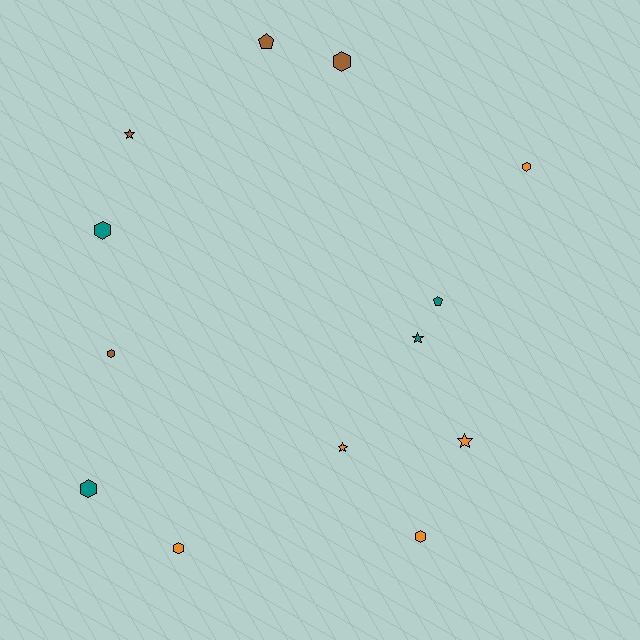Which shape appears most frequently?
Hexagon, with 7 objects.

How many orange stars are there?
There are 2 orange stars.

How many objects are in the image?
There are 13 objects.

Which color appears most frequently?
Orange, with 5 objects.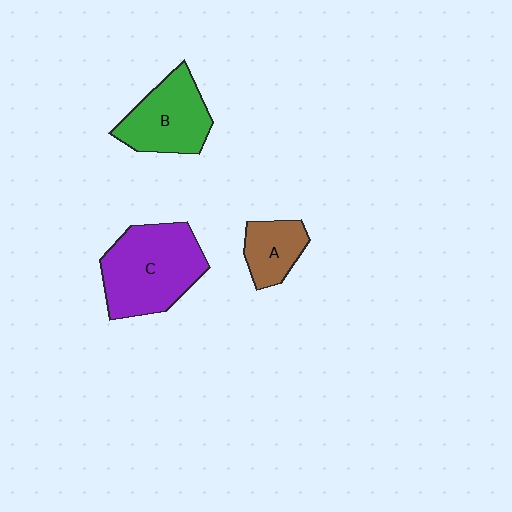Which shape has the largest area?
Shape C (purple).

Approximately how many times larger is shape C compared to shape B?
Approximately 1.4 times.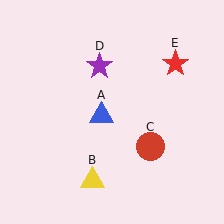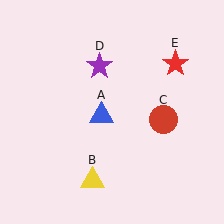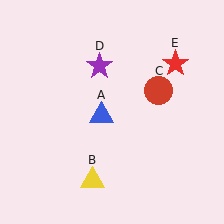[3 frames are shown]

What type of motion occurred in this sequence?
The red circle (object C) rotated counterclockwise around the center of the scene.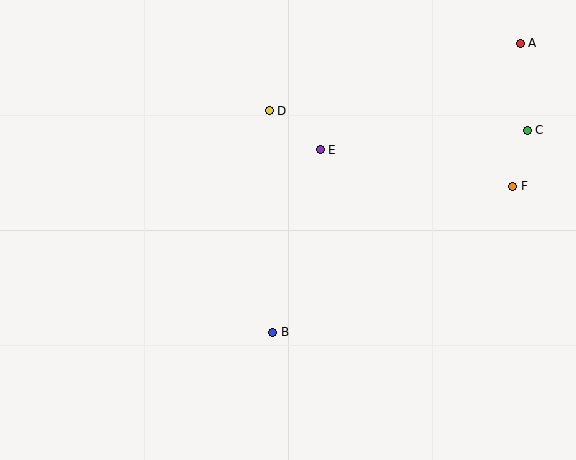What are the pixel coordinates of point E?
Point E is at (320, 150).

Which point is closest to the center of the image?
Point E at (320, 150) is closest to the center.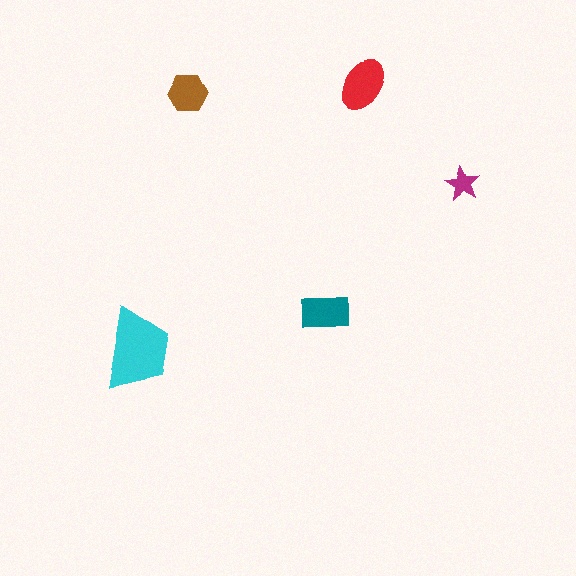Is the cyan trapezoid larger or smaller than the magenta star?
Larger.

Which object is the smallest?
The magenta star.